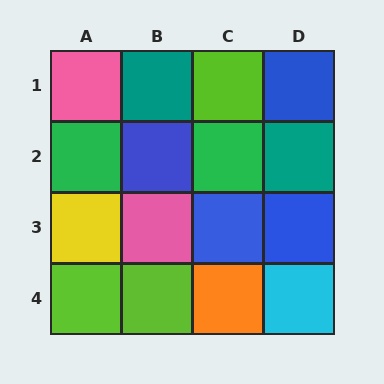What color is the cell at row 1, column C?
Lime.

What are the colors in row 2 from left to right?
Green, blue, green, teal.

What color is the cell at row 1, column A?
Pink.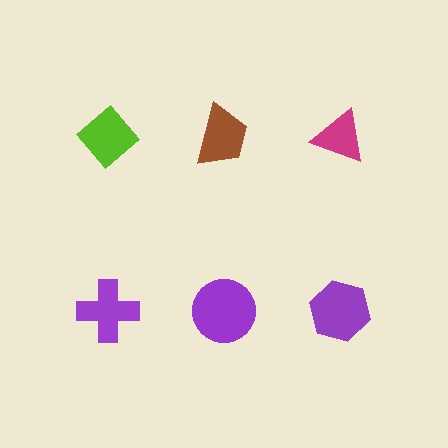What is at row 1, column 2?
A brown trapezoid.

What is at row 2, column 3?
A purple hexagon.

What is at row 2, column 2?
A purple circle.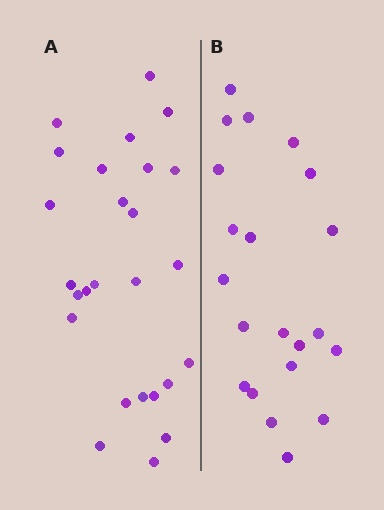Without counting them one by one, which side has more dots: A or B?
Region A (the left region) has more dots.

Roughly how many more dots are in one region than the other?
Region A has about 5 more dots than region B.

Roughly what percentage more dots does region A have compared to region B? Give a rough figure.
About 25% more.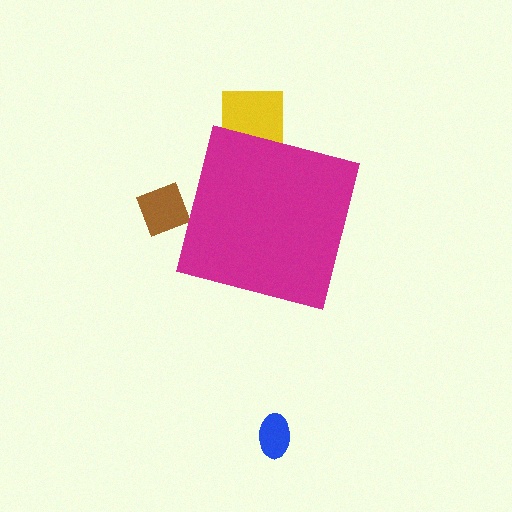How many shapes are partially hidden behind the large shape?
2 shapes are partially hidden.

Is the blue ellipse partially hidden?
No, the blue ellipse is fully visible.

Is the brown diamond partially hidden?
Yes, the brown diamond is partially hidden behind the magenta square.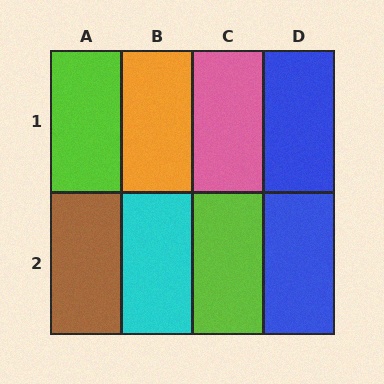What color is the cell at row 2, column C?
Lime.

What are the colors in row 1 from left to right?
Lime, orange, pink, blue.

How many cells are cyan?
1 cell is cyan.